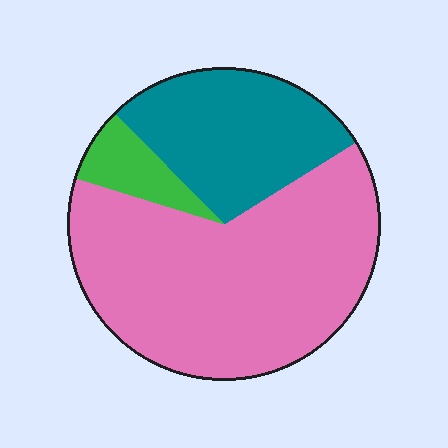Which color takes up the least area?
Green, at roughly 10%.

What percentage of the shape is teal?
Teal covers roughly 30% of the shape.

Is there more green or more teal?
Teal.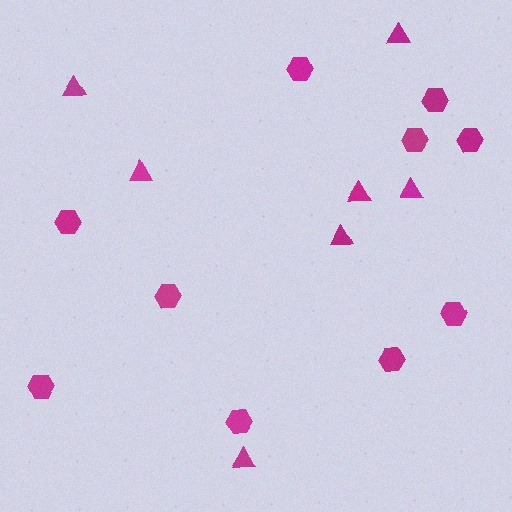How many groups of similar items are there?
There are 2 groups: one group of hexagons (10) and one group of triangles (7).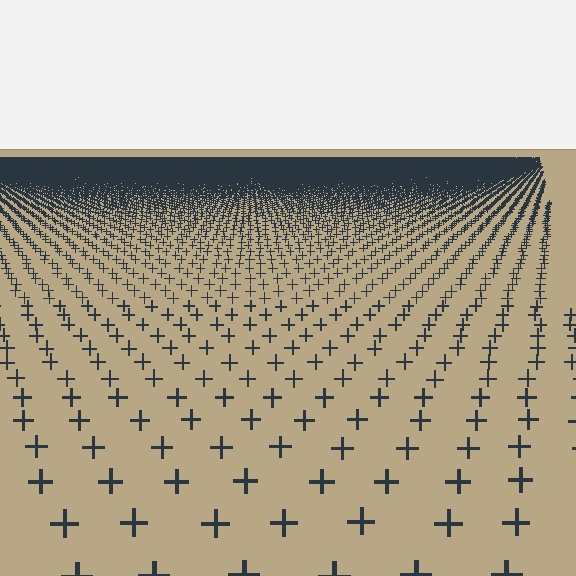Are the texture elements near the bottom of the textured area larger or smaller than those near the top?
Larger. Near the bottom, elements are closer to the viewer and appear at a bigger on-screen size.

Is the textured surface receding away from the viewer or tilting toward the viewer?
The surface is receding away from the viewer. Texture elements get smaller and denser toward the top.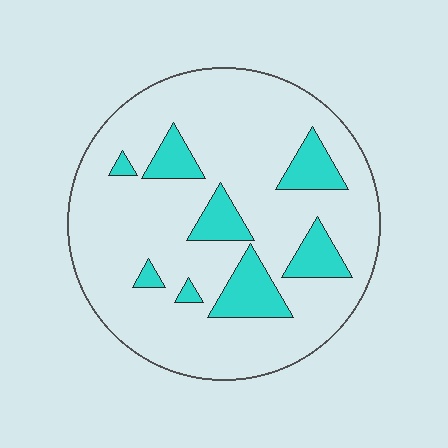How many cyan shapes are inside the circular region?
8.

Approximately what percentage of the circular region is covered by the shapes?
Approximately 15%.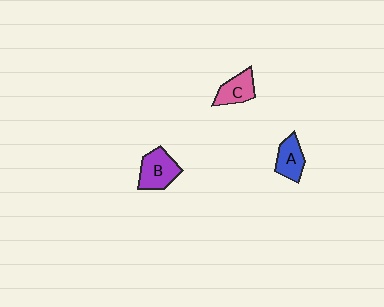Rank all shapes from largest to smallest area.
From largest to smallest: B (purple), C (pink), A (blue).